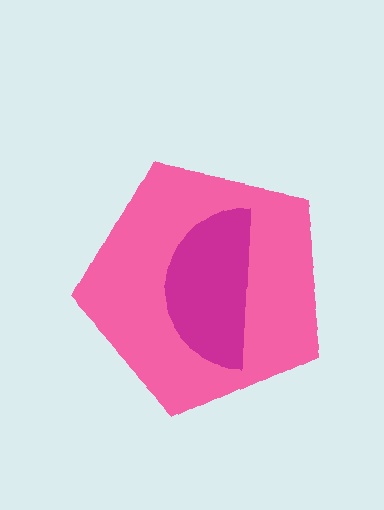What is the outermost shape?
The pink pentagon.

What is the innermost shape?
The magenta semicircle.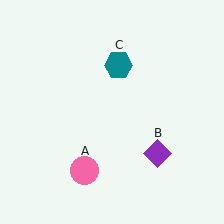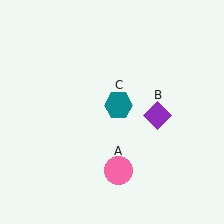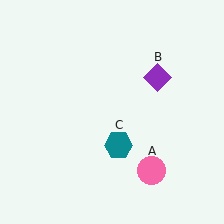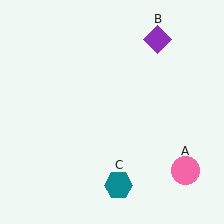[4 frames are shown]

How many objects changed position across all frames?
3 objects changed position: pink circle (object A), purple diamond (object B), teal hexagon (object C).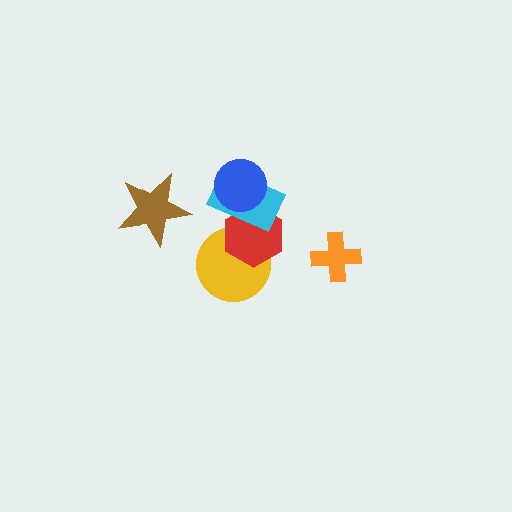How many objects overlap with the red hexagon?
3 objects overlap with the red hexagon.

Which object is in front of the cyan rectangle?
The blue circle is in front of the cyan rectangle.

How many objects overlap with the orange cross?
0 objects overlap with the orange cross.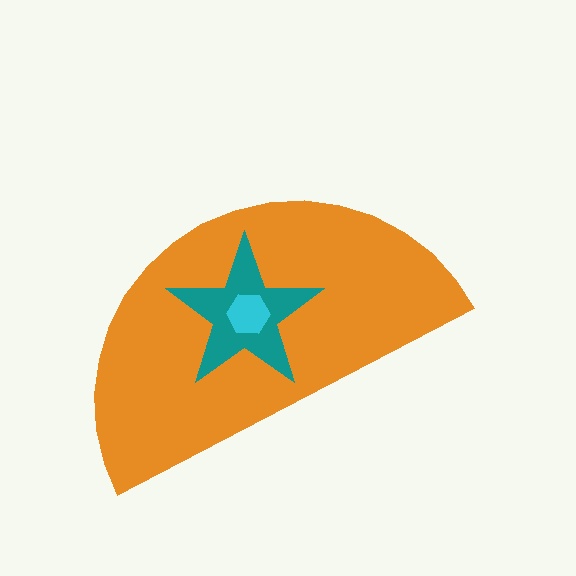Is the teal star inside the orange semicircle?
Yes.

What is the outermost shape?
The orange semicircle.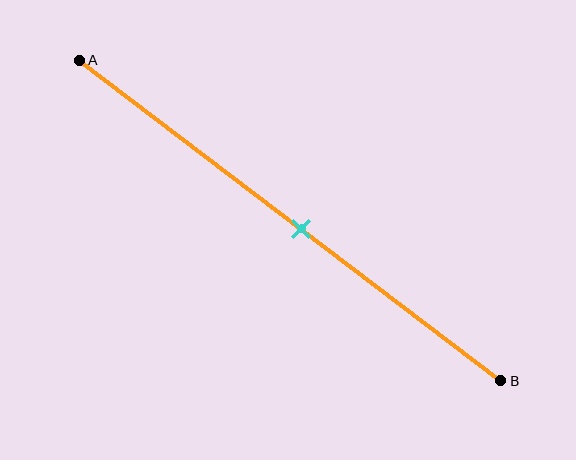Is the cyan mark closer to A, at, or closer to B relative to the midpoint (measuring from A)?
The cyan mark is approximately at the midpoint of segment AB.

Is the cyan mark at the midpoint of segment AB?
Yes, the mark is approximately at the midpoint.